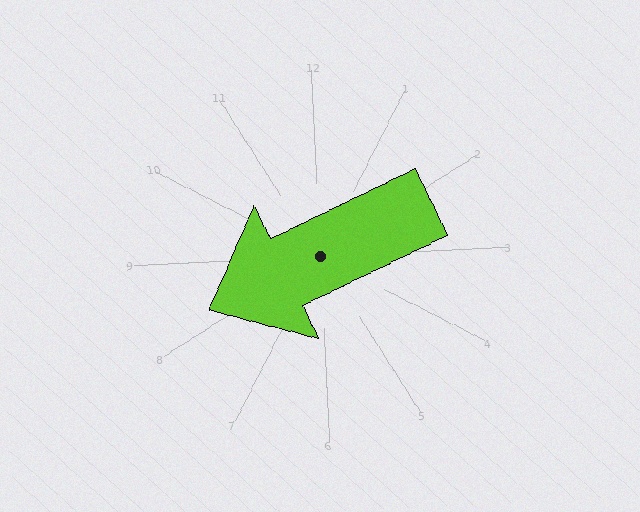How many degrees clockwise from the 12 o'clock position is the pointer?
Approximately 247 degrees.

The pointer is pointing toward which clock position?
Roughly 8 o'clock.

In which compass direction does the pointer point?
Southwest.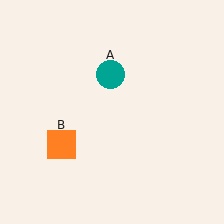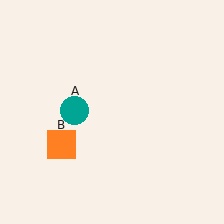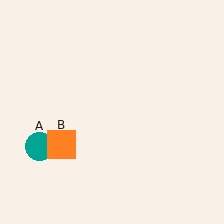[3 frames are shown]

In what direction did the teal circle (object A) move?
The teal circle (object A) moved down and to the left.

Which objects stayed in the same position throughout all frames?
Orange square (object B) remained stationary.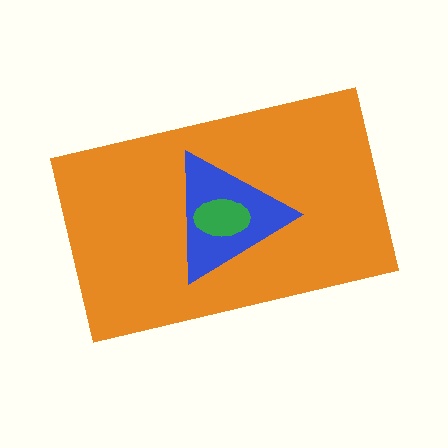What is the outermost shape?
The orange rectangle.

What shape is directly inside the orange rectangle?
The blue triangle.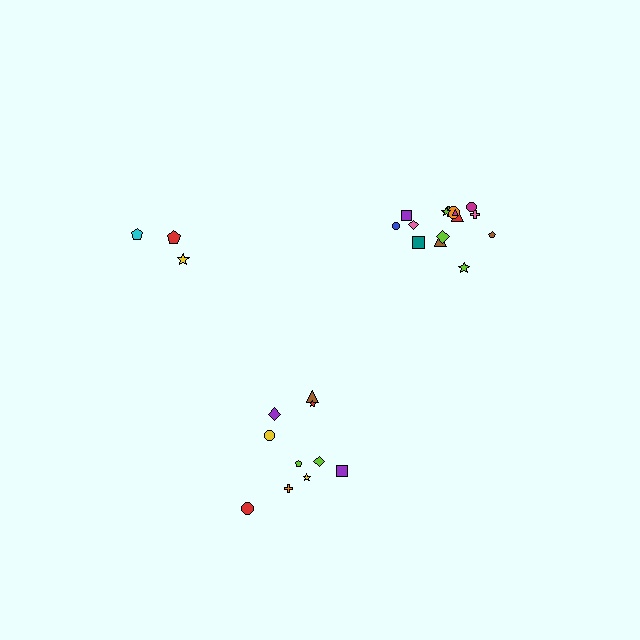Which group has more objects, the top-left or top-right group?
The top-right group.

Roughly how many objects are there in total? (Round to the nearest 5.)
Roughly 30 objects in total.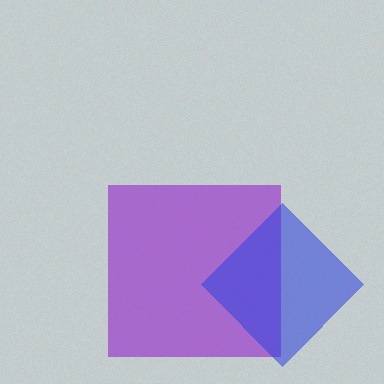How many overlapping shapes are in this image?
There are 2 overlapping shapes in the image.